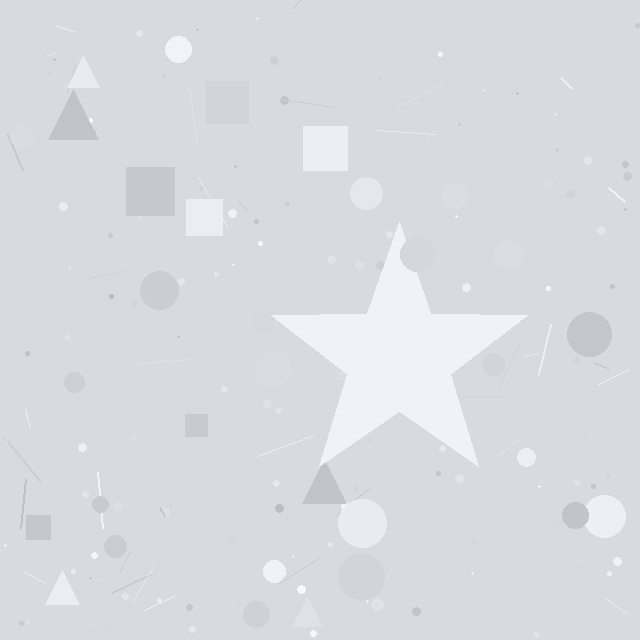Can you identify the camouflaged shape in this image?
The camouflaged shape is a star.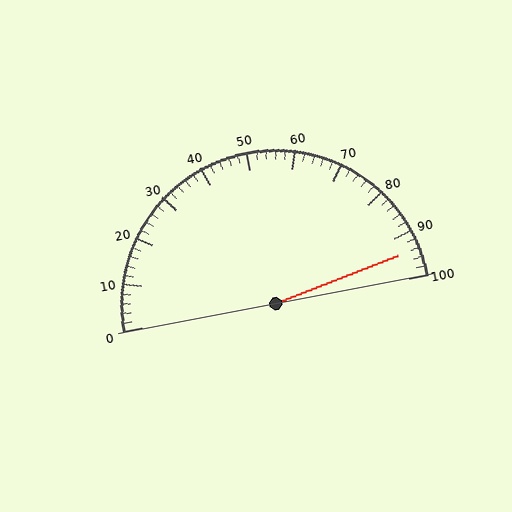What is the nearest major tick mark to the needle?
The nearest major tick mark is 90.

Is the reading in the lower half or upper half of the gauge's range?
The reading is in the upper half of the range (0 to 100).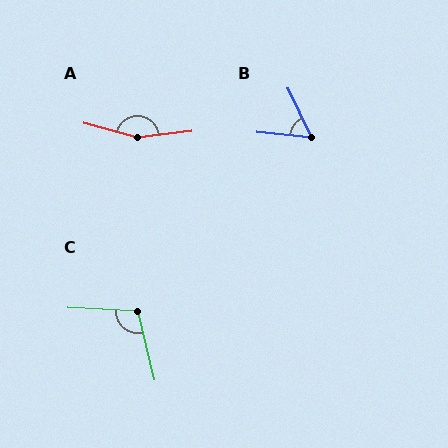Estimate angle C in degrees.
Approximately 107 degrees.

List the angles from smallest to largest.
B (59°), C (107°), A (159°).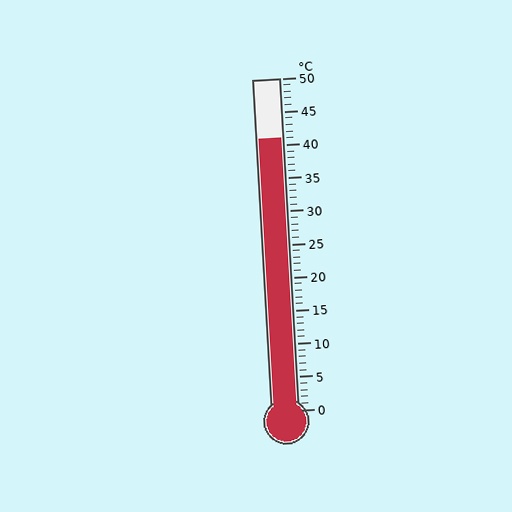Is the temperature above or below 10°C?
The temperature is above 10°C.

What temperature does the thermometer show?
The thermometer shows approximately 41°C.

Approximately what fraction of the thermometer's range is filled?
The thermometer is filled to approximately 80% of its range.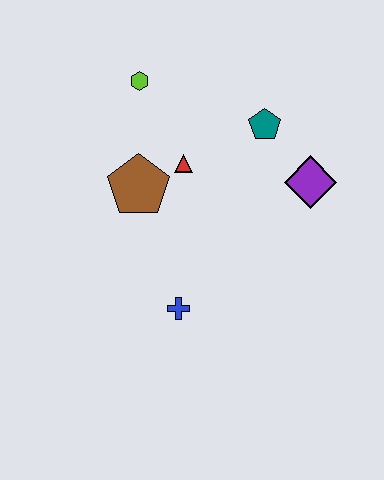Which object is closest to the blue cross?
The brown pentagon is closest to the blue cross.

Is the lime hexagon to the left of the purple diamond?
Yes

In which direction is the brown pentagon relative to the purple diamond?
The brown pentagon is to the left of the purple diamond.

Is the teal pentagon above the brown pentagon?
Yes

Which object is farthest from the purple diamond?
The lime hexagon is farthest from the purple diamond.